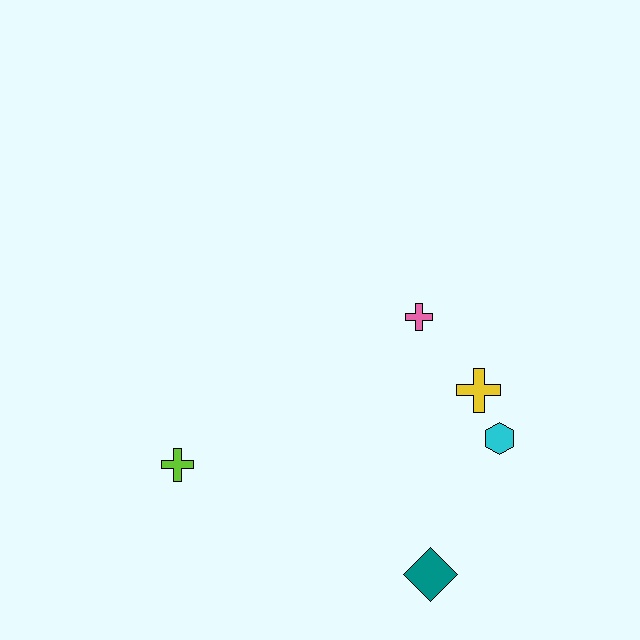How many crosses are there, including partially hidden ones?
There are 3 crosses.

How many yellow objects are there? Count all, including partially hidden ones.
There is 1 yellow object.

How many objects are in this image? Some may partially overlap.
There are 5 objects.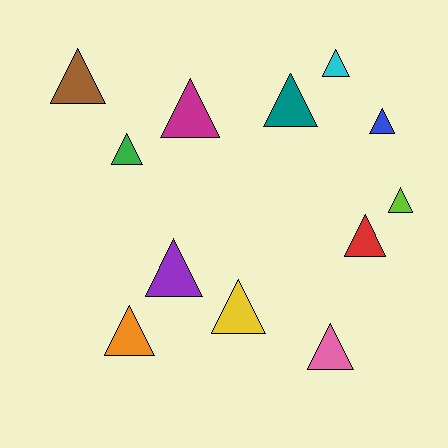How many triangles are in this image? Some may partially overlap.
There are 12 triangles.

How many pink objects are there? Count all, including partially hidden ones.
There is 1 pink object.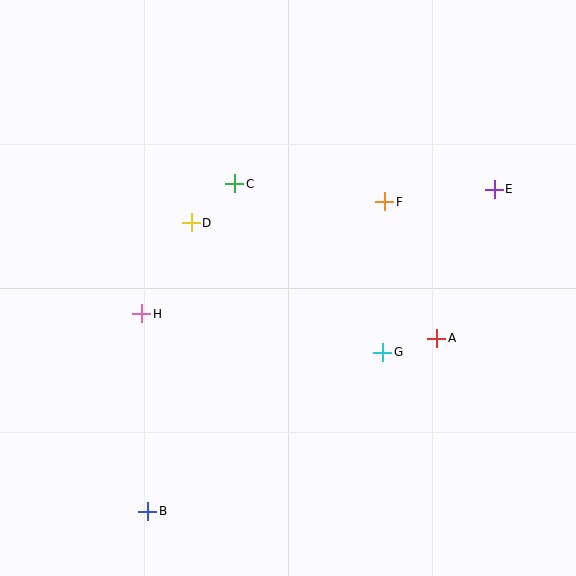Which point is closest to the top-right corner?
Point E is closest to the top-right corner.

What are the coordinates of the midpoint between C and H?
The midpoint between C and H is at (188, 249).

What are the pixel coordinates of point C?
Point C is at (235, 184).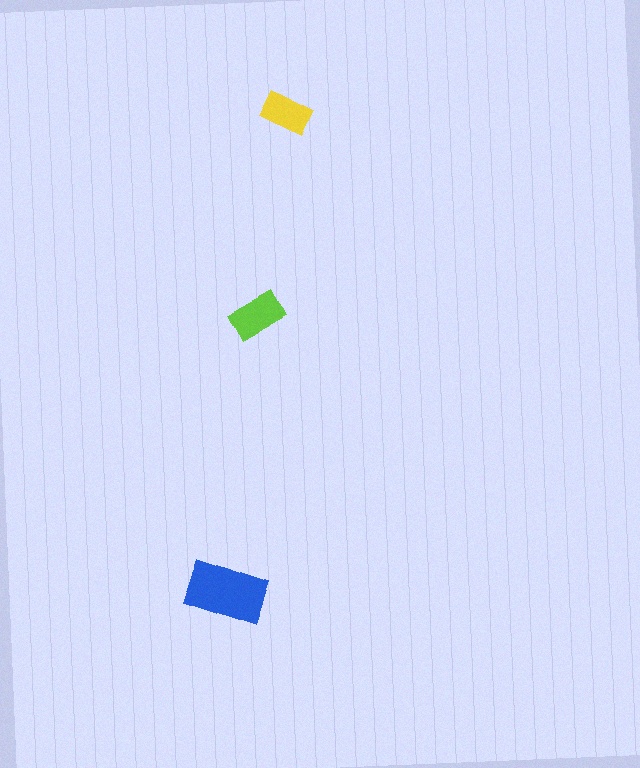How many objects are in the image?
There are 3 objects in the image.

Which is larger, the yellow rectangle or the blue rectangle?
The blue one.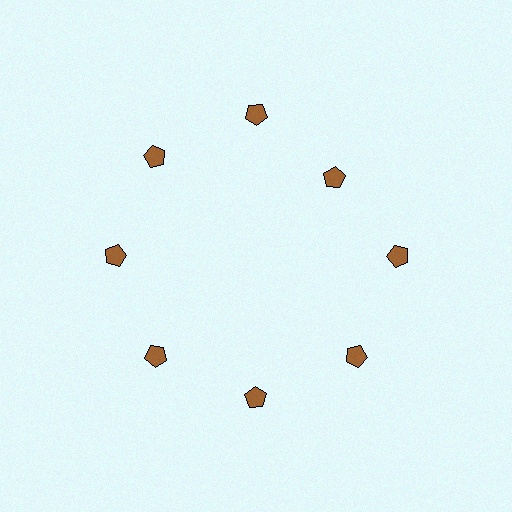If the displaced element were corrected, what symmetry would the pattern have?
It would have 8-fold rotational symmetry — the pattern would map onto itself every 45 degrees.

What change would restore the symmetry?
The symmetry would be restored by moving it outward, back onto the ring so that all 8 pentagons sit at equal angles and equal distance from the center.